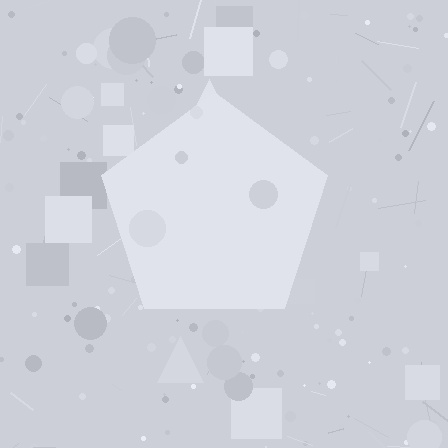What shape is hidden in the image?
A pentagon is hidden in the image.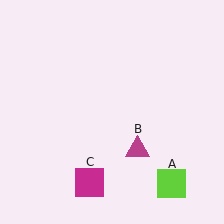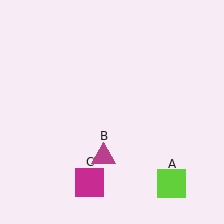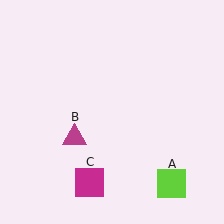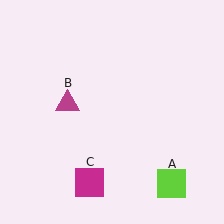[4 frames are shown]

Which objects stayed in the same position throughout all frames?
Lime square (object A) and magenta square (object C) remained stationary.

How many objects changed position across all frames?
1 object changed position: magenta triangle (object B).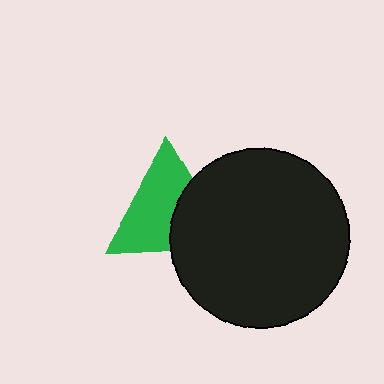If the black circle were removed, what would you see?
You would see the complete green triangle.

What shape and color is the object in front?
The object in front is a black circle.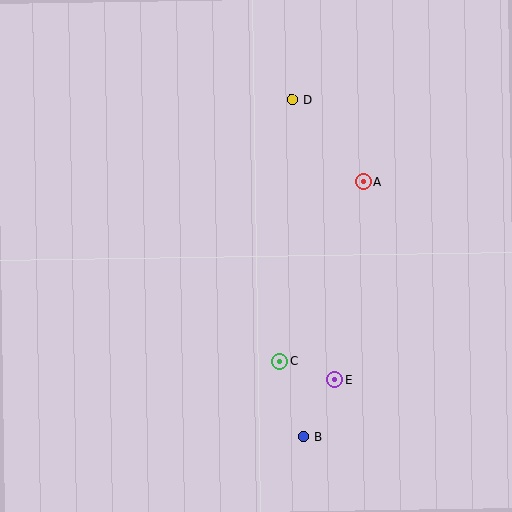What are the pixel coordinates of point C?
Point C is at (279, 362).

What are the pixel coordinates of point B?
Point B is at (304, 437).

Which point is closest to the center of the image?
Point C at (279, 362) is closest to the center.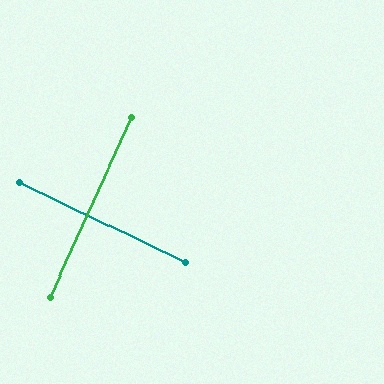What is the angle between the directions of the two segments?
Approximately 88 degrees.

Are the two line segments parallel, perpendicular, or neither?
Perpendicular — they meet at approximately 88°.